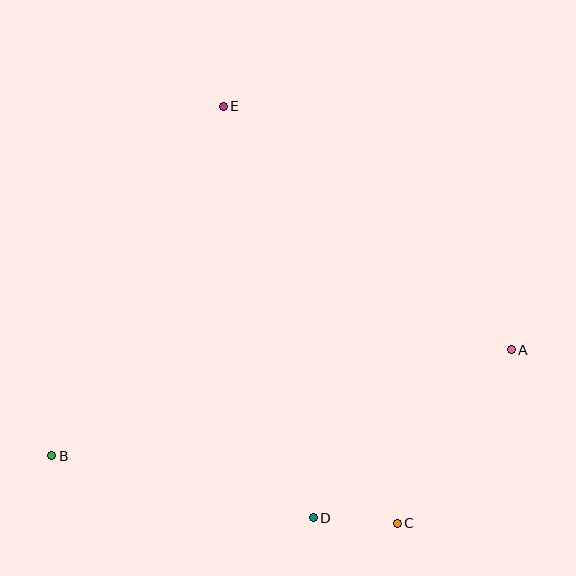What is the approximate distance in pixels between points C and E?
The distance between C and E is approximately 452 pixels.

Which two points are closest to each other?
Points C and D are closest to each other.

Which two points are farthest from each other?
Points A and B are farthest from each other.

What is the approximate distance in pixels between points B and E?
The distance between B and E is approximately 389 pixels.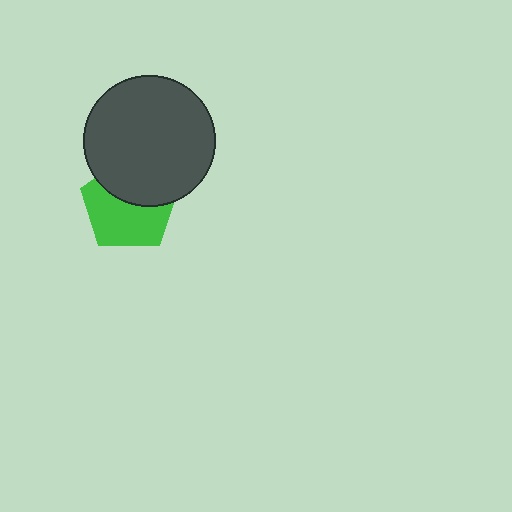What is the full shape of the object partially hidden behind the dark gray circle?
The partially hidden object is a green pentagon.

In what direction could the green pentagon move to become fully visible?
The green pentagon could move down. That would shift it out from behind the dark gray circle entirely.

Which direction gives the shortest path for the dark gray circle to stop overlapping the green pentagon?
Moving up gives the shortest separation.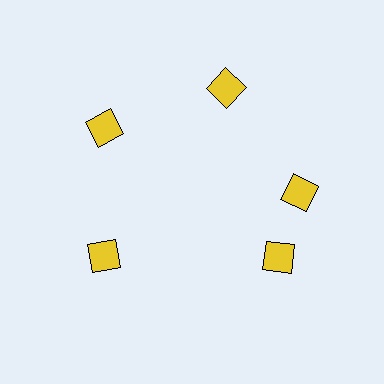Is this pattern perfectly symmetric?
No. The 5 yellow diamonds are arranged in a ring, but one element near the 5 o'clock position is rotated out of alignment along the ring, breaking the 5-fold rotational symmetry.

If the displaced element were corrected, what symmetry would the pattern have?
It would have 5-fold rotational symmetry — the pattern would map onto itself every 72 degrees.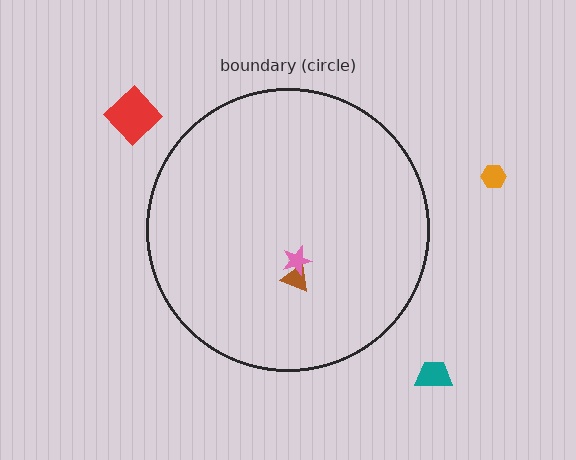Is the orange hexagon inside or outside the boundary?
Outside.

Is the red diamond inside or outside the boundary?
Outside.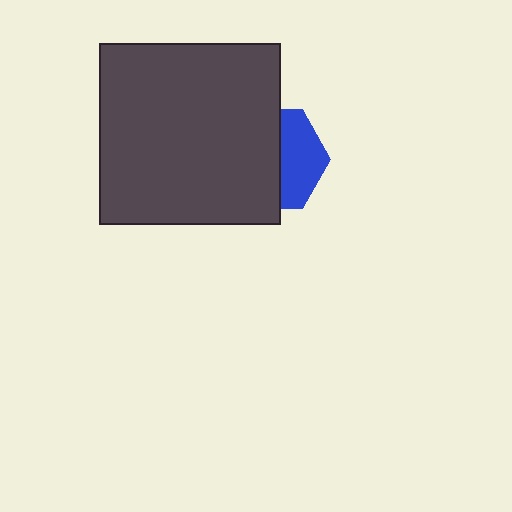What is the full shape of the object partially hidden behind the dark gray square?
The partially hidden object is a blue hexagon.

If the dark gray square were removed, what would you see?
You would see the complete blue hexagon.